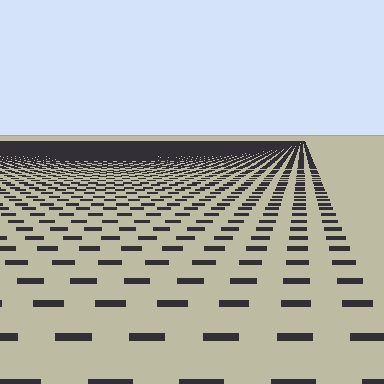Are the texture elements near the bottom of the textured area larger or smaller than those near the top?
Larger. Near the bottom, elements are closer to the viewer and appear at a bigger on-screen size.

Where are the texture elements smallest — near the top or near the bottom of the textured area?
Near the top.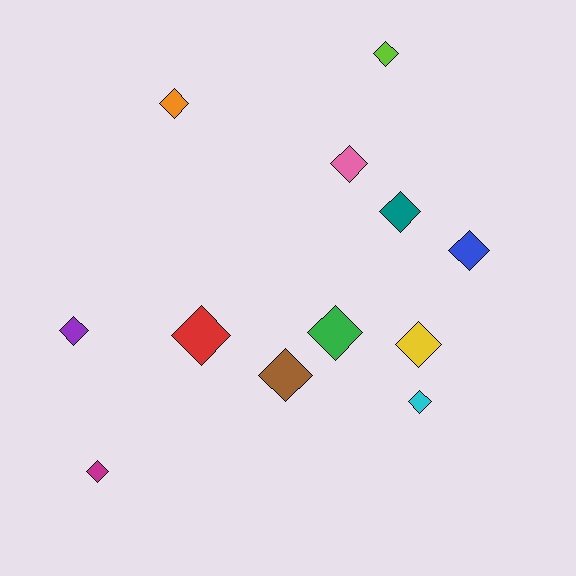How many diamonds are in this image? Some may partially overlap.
There are 12 diamonds.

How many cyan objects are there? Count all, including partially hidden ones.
There is 1 cyan object.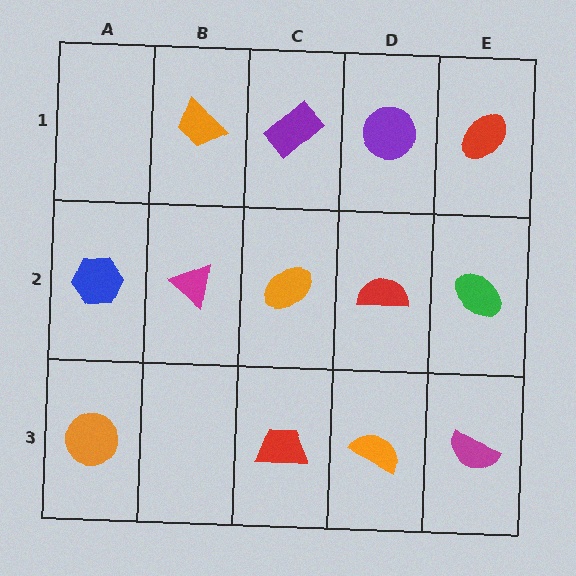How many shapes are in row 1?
4 shapes.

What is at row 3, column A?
An orange circle.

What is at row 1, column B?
An orange trapezoid.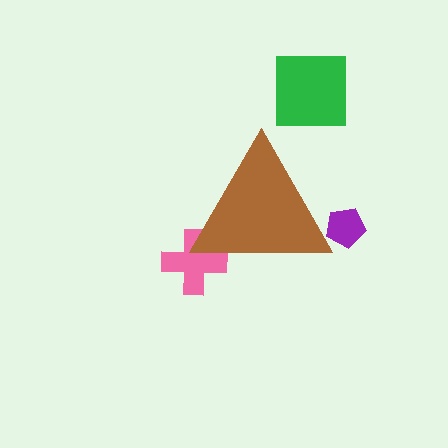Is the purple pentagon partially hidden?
Yes, the purple pentagon is partially hidden behind the brown triangle.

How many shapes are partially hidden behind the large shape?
2 shapes are partially hidden.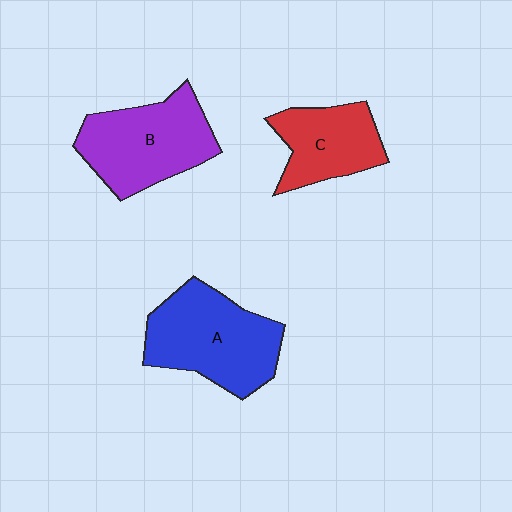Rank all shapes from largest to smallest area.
From largest to smallest: A (blue), B (purple), C (red).